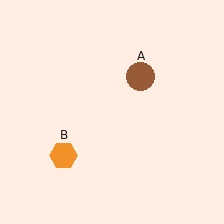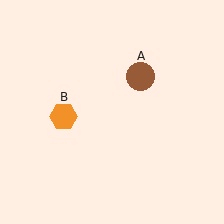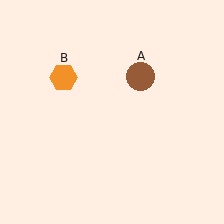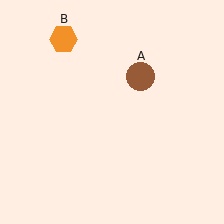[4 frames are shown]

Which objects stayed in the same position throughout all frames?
Brown circle (object A) remained stationary.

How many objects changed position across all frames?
1 object changed position: orange hexagon (object B).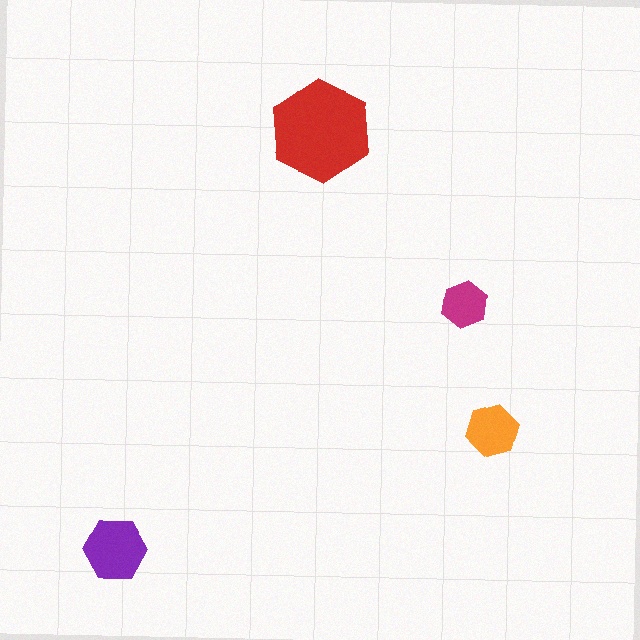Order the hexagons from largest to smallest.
the red one, the purple one, the orange one, the magenta one.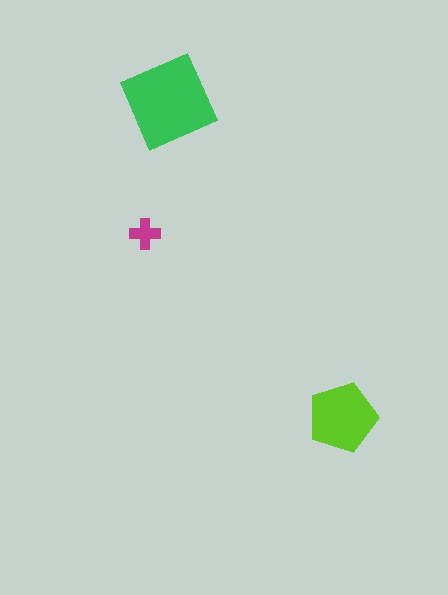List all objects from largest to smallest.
The green diamond, the lime pentagon, the magenta cross.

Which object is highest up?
The green diamond is topmost.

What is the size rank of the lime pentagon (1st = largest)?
2nd.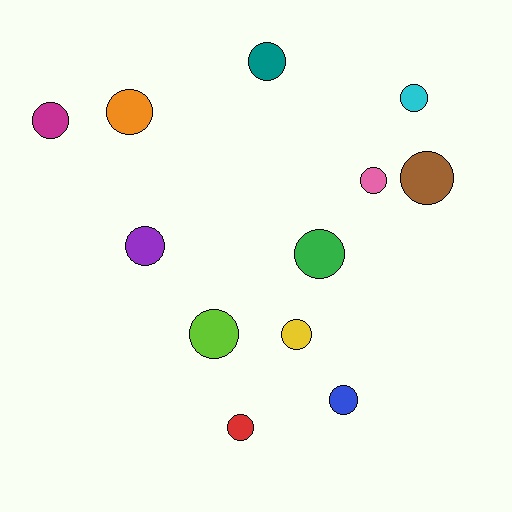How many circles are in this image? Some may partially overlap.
There are 12 circles.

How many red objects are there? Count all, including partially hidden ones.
There is 1 red object.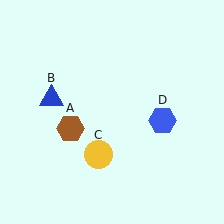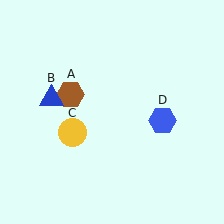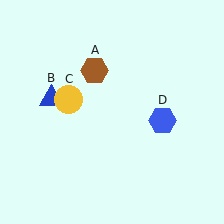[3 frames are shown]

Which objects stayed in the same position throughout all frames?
Blue triangle (object B) and blue hexagon (object D) remained stationary.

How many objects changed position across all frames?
2 objects changed position: brown hexagon (object A), yellow circle (object C).